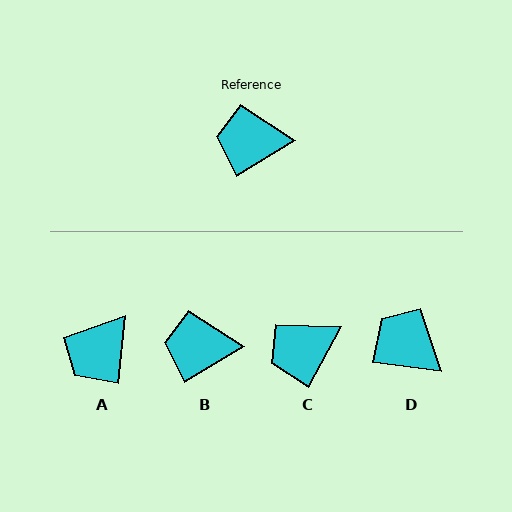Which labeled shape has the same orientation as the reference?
B.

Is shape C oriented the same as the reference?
No, it is off by about 31 degrees.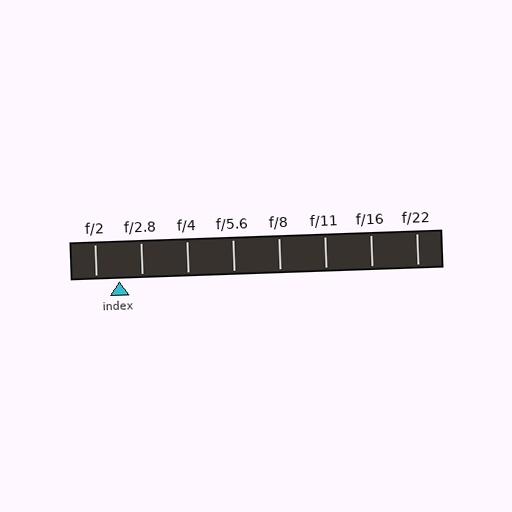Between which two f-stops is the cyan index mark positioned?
The index mark is between f/2 and f/2.8.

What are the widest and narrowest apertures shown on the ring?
The widest aperture shown is f/2 and the narrowest is f/22.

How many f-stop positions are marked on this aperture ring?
There are 8 f-stop positions marked.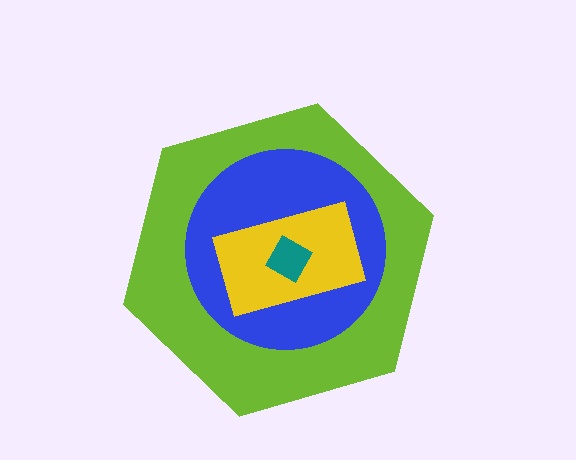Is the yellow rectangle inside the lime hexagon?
Yes.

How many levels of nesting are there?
4.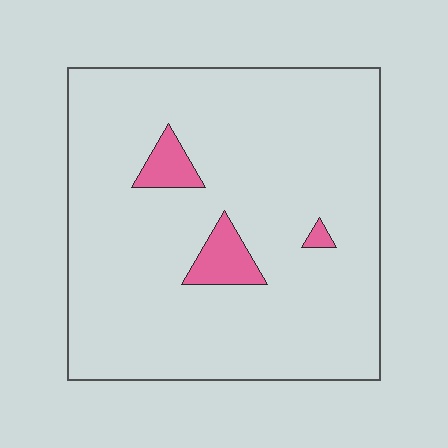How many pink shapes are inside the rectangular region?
3.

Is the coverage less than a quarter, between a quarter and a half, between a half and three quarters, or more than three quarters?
Less than a quarter.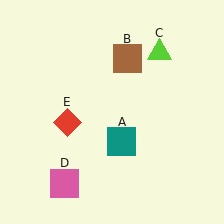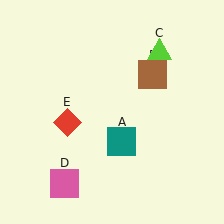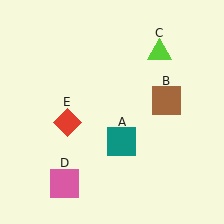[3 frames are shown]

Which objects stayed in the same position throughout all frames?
Teal square (object A) and lime triangle (object C) and pink square (object D) and red diamond (object E) remained stationary.